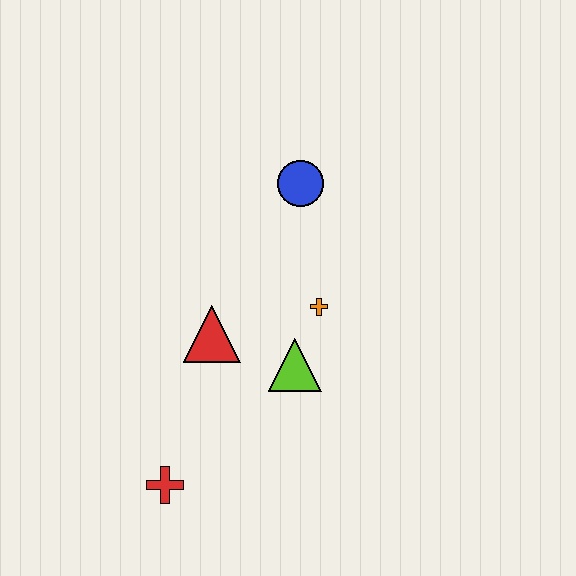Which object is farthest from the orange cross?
The red cross is farthest from the orange cross.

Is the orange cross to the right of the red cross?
Yes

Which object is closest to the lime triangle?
The orange cross is closest to the lime triangle.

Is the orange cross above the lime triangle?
Yes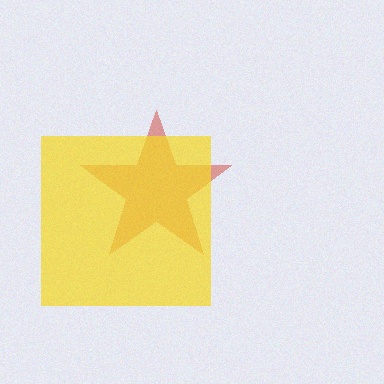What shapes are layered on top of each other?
The layered shapes are: a red star, a yellow square.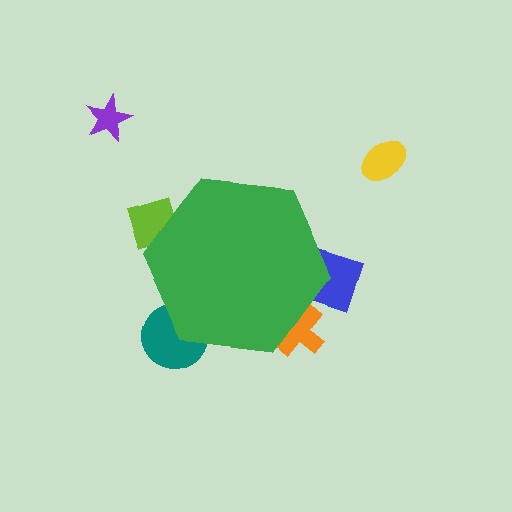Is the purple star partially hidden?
No, the purple star is fully visible.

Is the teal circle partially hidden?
Yes, the teal circle is partially hidden behind the green hexagon.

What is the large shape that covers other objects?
A green hexagon.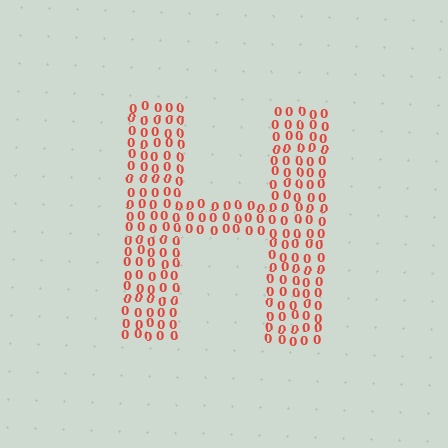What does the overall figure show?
The overall figure shows the letter H.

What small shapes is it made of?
It is made of small digit 0's.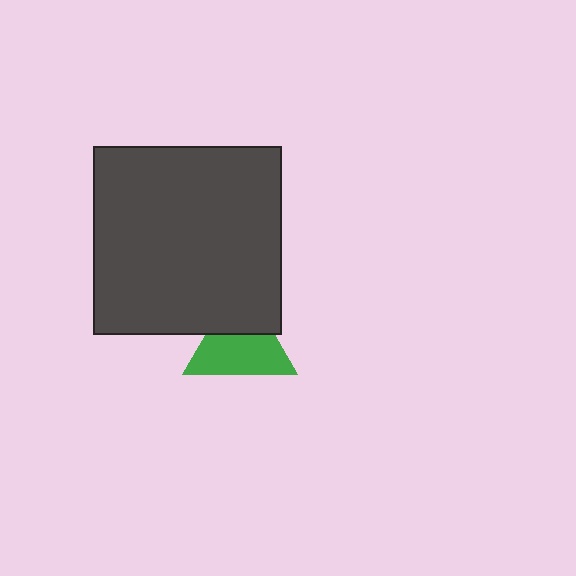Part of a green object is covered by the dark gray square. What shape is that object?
It is a triangle.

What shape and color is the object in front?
The object in front is a dark gray square.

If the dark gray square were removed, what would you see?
You would see the complete green triangle.